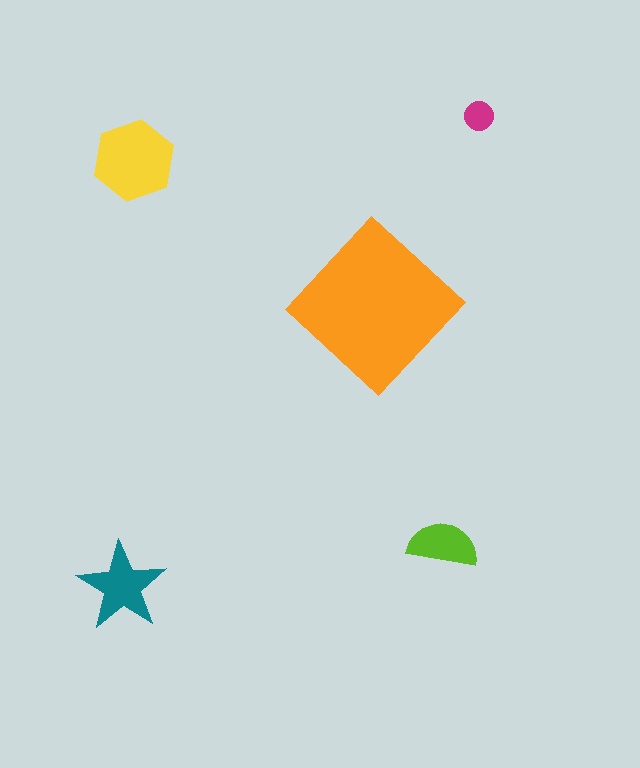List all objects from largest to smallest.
The orange diamond, the yellow hexagon, the teal star, the lime semicircle, the magenta circle.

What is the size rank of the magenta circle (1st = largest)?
5th.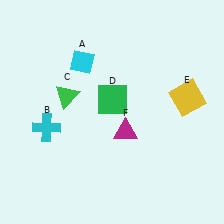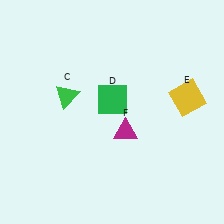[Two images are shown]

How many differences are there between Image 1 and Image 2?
There are 2 differences between the two images.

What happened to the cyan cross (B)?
The cyan cross (B) was removed in Image 2. It was in the bottom-left area of Image 1.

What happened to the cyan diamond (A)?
The cyan diamond (A) was removed in Image 2. It was in the top-left area of Image 1.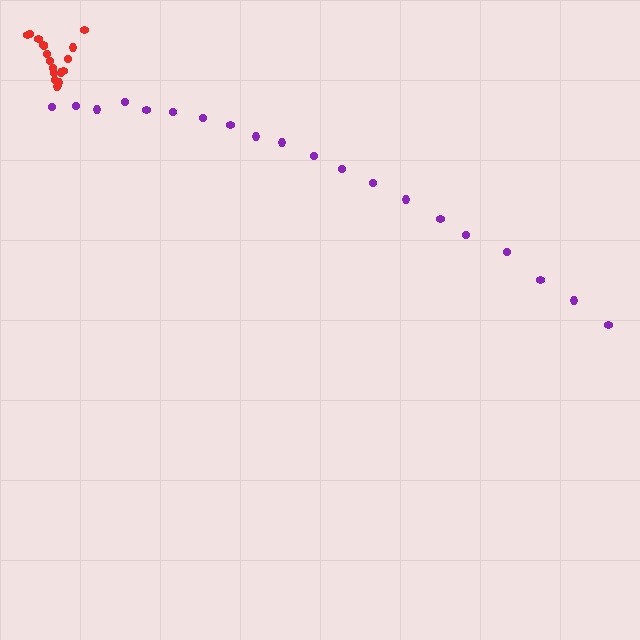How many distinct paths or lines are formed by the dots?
There are 2 distinct paths.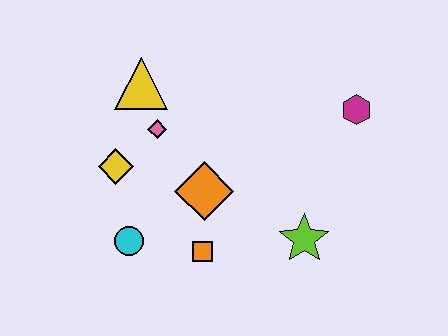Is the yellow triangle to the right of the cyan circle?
Yes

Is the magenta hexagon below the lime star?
No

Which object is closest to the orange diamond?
The orange square is closest to the orange diamond.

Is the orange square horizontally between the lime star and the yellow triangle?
Yes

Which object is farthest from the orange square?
The magenta hexagon is farthest from the orange square.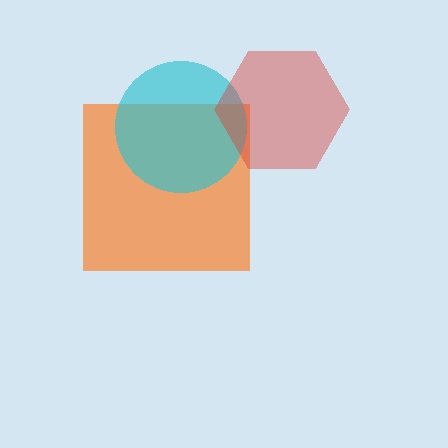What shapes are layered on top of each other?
The layered shapes are: an orange square, a cyan circle, a red hexagon.